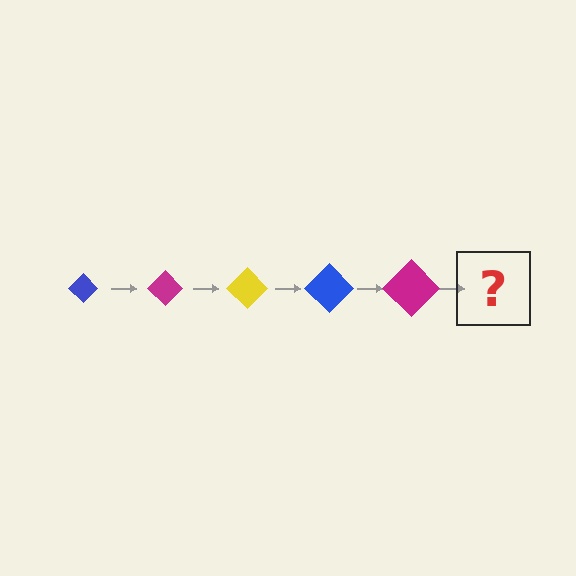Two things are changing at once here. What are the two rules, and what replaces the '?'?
The two rules are that the diamond grows larger each step and the color cycles through blue, magenta, and yellow. The '?' should be a yellow diamond, larger than the previous one.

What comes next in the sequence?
The next element should be a yellow diamond, larger than the previous one.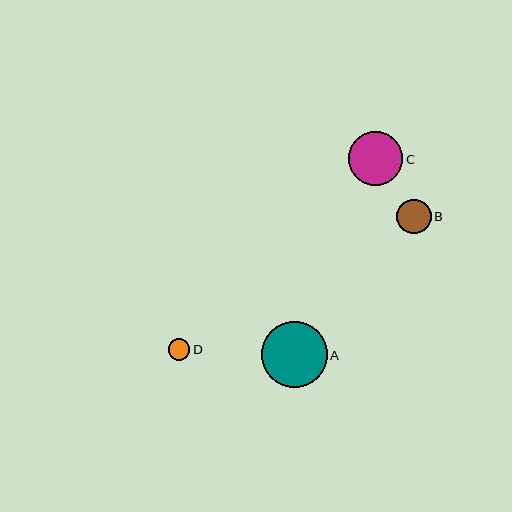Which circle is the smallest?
Circle D is the smallest with a size of approximately 22 pixels.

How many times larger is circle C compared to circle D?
Circle C is approximately 2.5 times the size of circle D.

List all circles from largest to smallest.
From largest to smallest: A, C, B, D.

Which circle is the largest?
Circle A is the largest with a size of approximately 66 pixels.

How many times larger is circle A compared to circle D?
Circle A is approximately 3.0 times the size of circle D.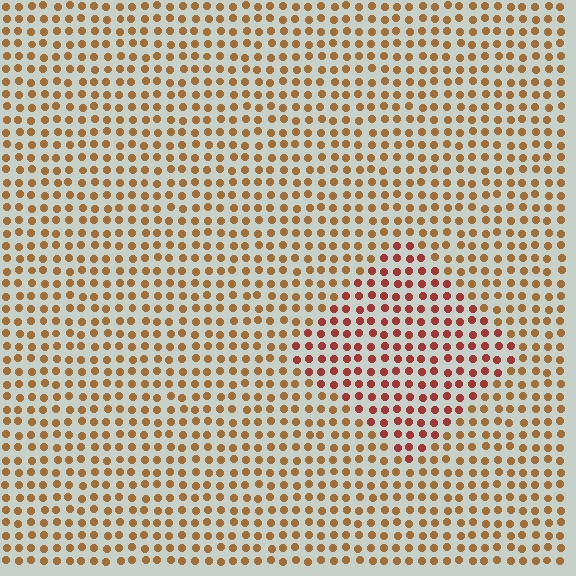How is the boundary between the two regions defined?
The boundary is defined purely by a slight shift in hue (about 32 degrees). Spacing, size, and orientation are identical on both sides.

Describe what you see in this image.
The image is filled with small brown elements in a uniform arrangement. A diamond-shaped region is visible where the elements are tinted to a slightly different hue, forming a subtle color boundary.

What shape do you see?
I see a diamond.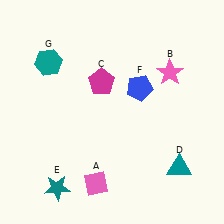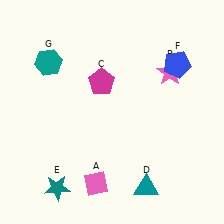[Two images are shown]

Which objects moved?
The objects that moved are: the teal triangle (D), the blue pentagon (F).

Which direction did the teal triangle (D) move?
The teal triangle (D) moved left.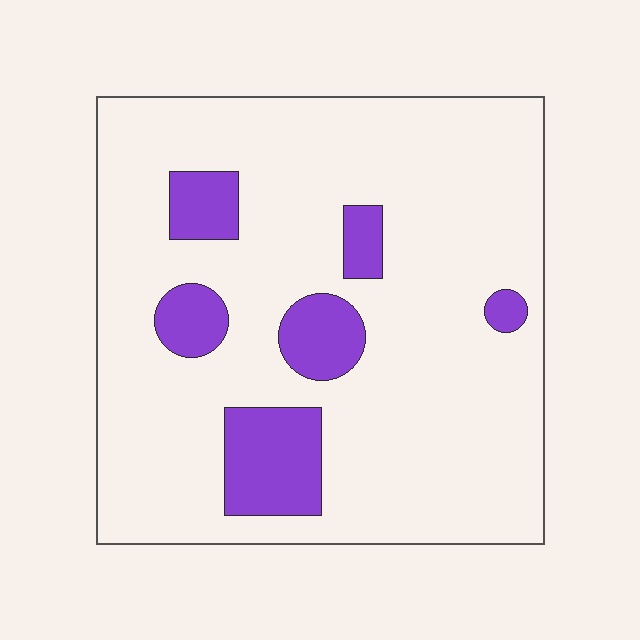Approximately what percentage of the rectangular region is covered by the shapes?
Approximately 15%.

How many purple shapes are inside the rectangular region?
6.